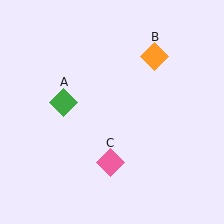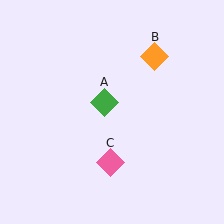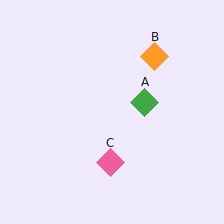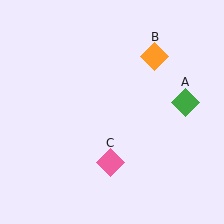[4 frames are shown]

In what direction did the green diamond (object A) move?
The green diamond (object A) moved right.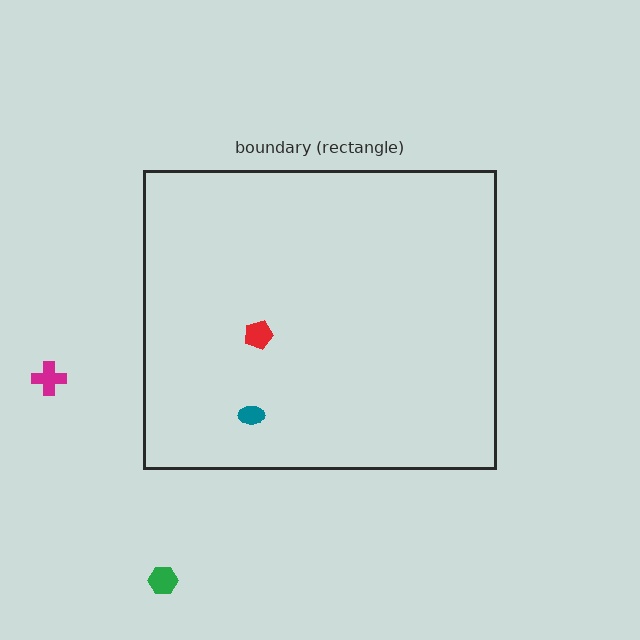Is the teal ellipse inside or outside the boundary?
Inside.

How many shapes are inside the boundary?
2 inside, 2 outside.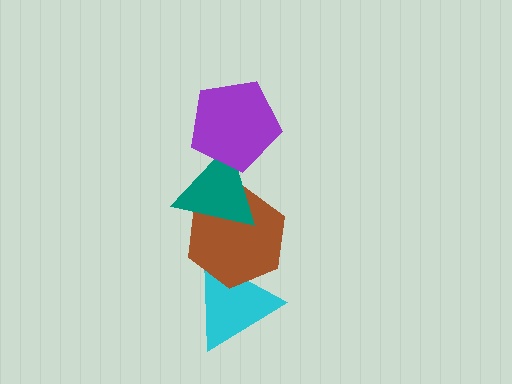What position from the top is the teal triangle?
The teal triangle is 2nd from the top.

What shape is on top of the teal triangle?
The purple pentagon is on top of the teal triangle.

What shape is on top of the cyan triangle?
The brown hexagon is on top of the cyan triangle.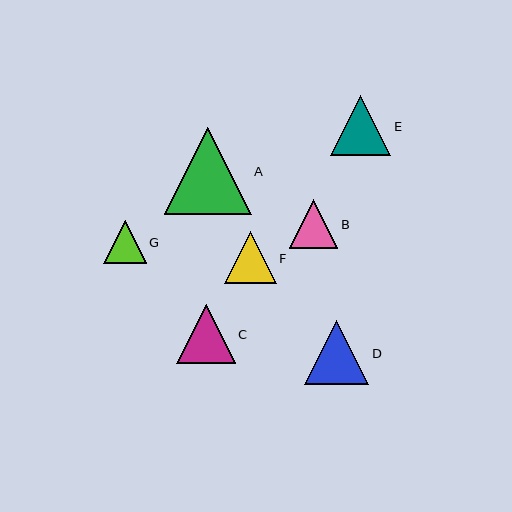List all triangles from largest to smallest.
From largest to smallest: A, D, E, C, F, B, G.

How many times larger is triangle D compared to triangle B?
Triangle D is approximately 1.3 times the size of triangle B.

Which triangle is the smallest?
Triangle G is the smallest with a size of approximately 42 pixels.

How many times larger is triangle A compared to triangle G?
Triangle A is approximately 2.1 times the size of triangle G.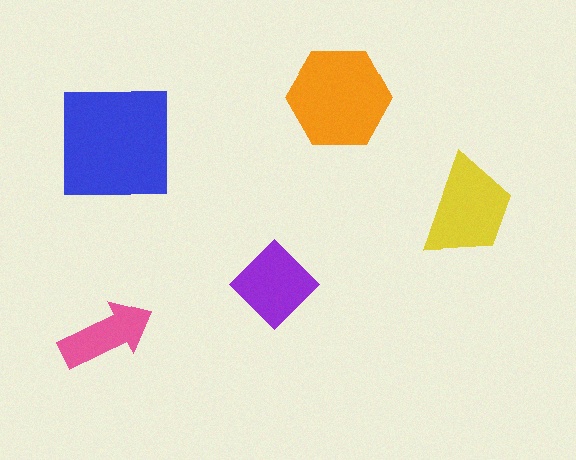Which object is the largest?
The blue square.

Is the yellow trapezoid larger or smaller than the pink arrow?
Larger.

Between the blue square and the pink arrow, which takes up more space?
The blue square.